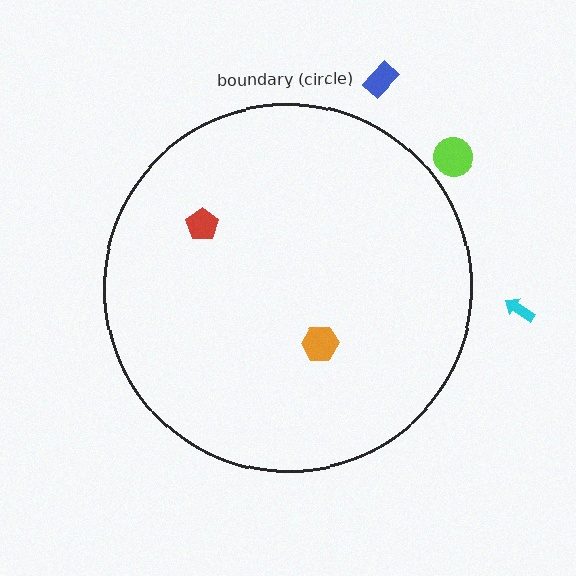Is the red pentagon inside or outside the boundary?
Inside.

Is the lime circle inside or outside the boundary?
Outside.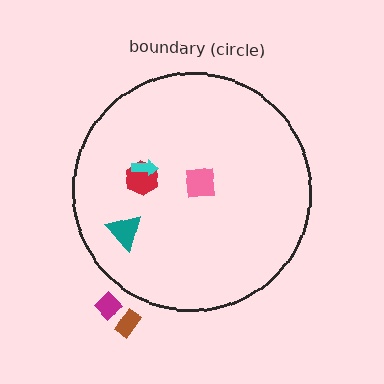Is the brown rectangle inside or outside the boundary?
Outside.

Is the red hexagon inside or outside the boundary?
Inside.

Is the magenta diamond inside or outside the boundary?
Outside.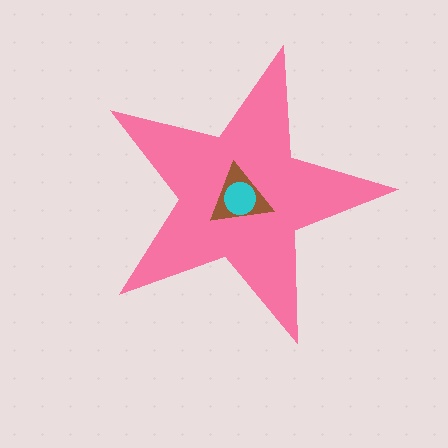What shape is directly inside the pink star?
The brown triangle.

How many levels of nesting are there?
3.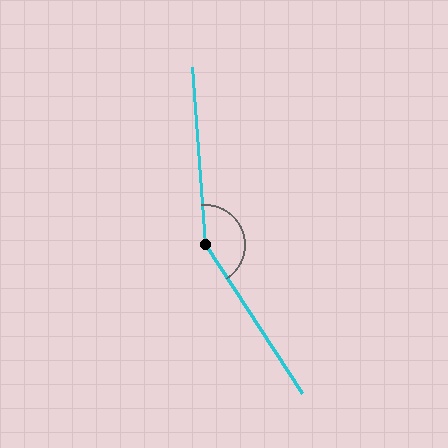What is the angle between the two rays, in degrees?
Approximately 151 degrees.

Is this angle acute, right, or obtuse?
It is obtuse.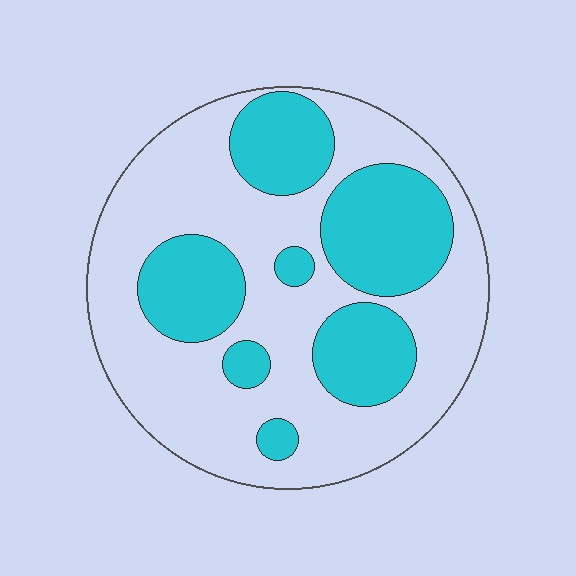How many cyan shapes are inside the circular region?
7.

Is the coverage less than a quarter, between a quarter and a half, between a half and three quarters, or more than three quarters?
Between a quarter and a half.